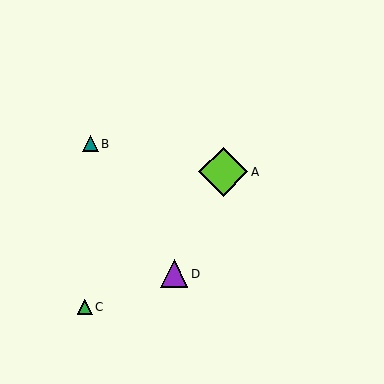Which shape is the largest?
The lime diamond (labeled A) is the largest.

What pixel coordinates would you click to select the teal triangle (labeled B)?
Click at (90, 144) to select the teal triangle B.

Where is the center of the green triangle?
The center of the green triangle is at (85, 307).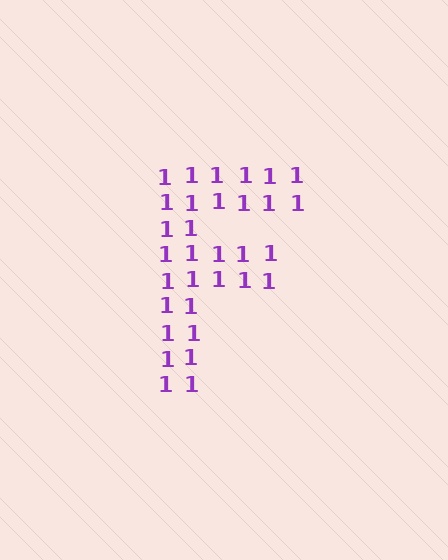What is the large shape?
The large shape is the letter F.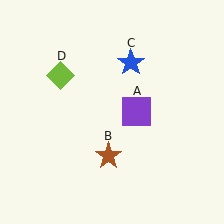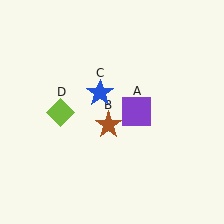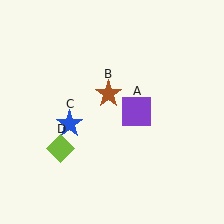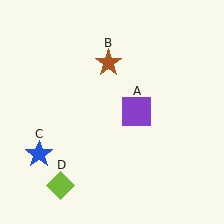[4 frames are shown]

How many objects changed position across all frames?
3 objects changed position: brown star (object B), blue star (object C), lime diamond (object D).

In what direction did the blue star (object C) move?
The blue star (object C) moved down and to the left.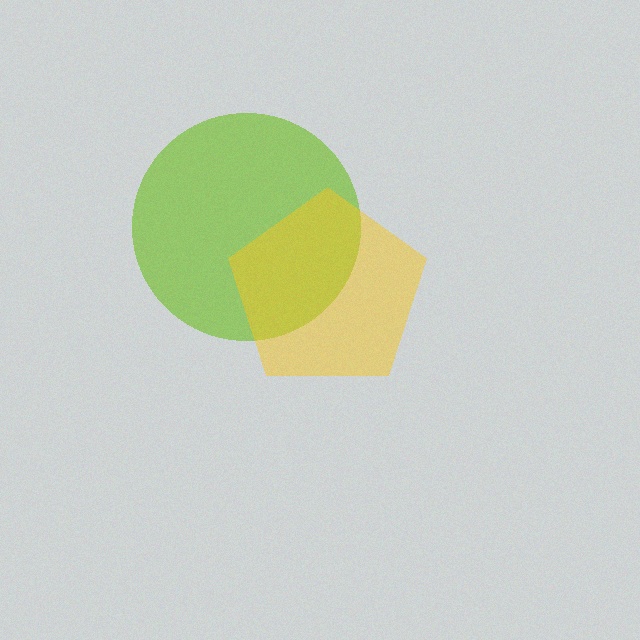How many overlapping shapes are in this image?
There are 2 overlapping shapes in the image.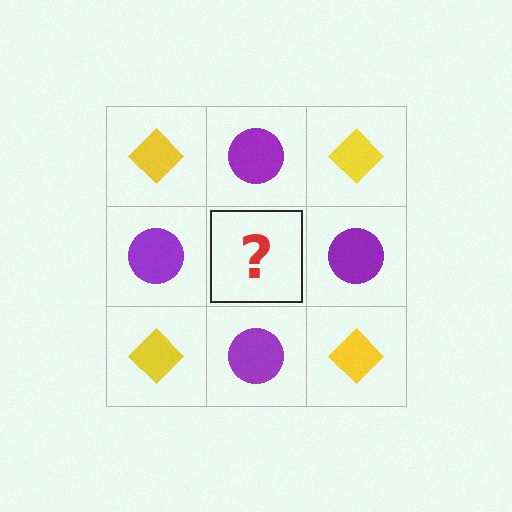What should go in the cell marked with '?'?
The missing cell should contain a yellow diamond.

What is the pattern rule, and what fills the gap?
The rule is that it alternates yellow diamond and purple circle in a checkerboard pattern. The gap should be filled with a yellow diamond.